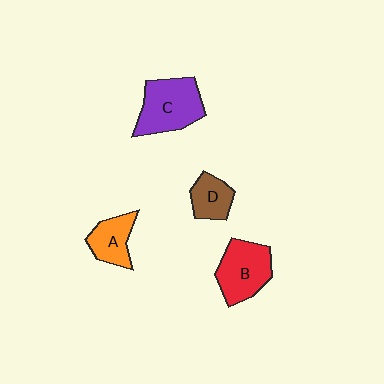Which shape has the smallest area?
Shape D (brown).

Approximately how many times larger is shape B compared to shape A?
Approximately 1.5 times.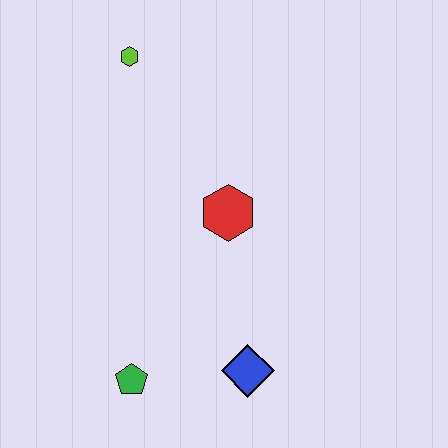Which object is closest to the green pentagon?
The blue diamond is closest to the green pentagon.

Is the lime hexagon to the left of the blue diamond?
Yes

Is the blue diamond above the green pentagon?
Yes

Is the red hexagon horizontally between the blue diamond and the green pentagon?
Yes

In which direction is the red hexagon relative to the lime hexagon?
The red hexagon is below the lime hexagon.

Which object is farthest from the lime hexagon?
The blue diamond is farthest from the lime hexagon.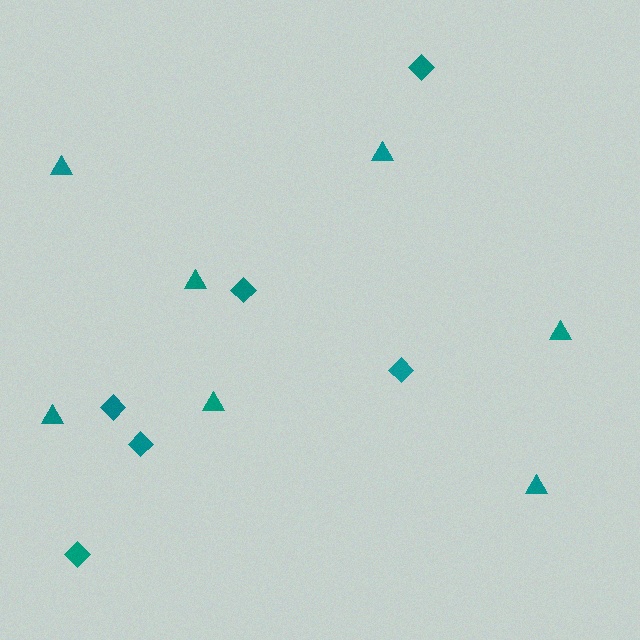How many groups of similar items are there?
There are 2 groups: one group of diamonds (6) and one group of triangles (7).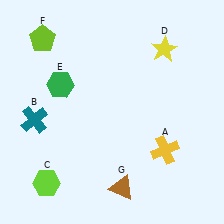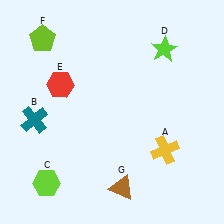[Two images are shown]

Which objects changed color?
D changed from yellow to lime. E changed from green to red.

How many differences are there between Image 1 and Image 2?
There are 2 differences between the two images.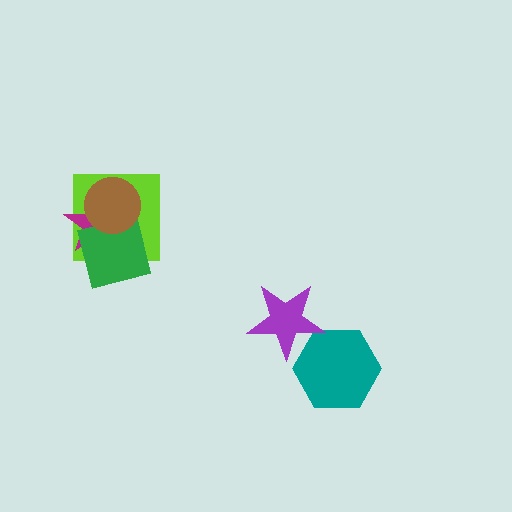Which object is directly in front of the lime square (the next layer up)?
The magenta star is directly in front of the lime square.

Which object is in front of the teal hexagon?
The purple star is in front of the teal hexagon.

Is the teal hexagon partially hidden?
Yes, it is partially covered by another shape.